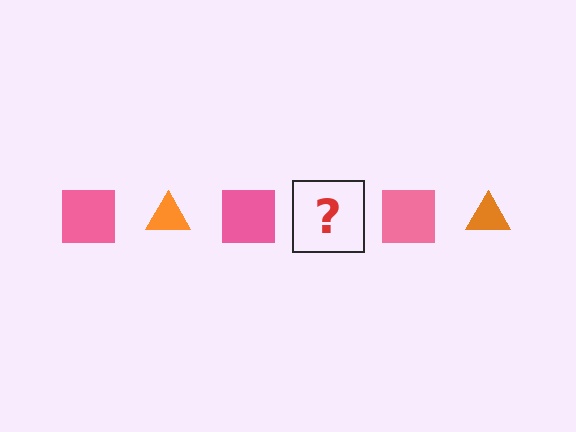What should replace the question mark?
The question mark should be replaced with an orange triangle.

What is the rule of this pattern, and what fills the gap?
The rule is that the pattern alternates between pink square and orange triangle. The gap should be filled with an orange triangle.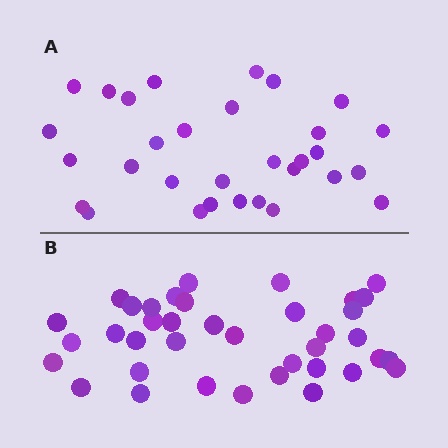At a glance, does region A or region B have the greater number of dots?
Region B (the bottom region) has more dots.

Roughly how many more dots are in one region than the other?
Region B has roughly 8 or so more dots than region A.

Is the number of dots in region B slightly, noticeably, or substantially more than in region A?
Region B has only slightly more — the two regions are fairly close. The ratio is roughly 1.2 to 1.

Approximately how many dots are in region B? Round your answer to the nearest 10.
About 40 dots. (The exact count is 38, which rounds to 40.)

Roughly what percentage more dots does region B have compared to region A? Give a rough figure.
About 25% more.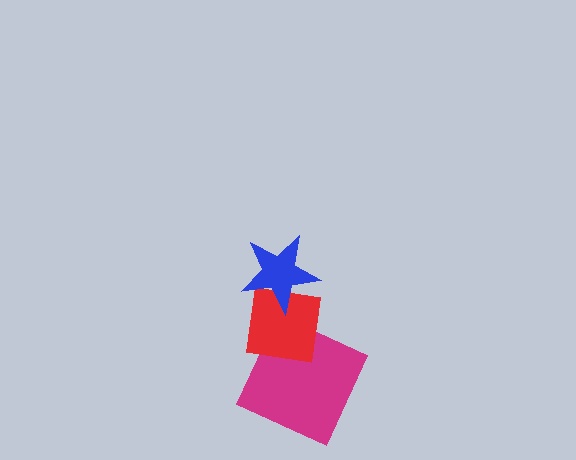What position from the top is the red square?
The red square is 2nd from the top.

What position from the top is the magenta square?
The magenta square is 3rd from the top.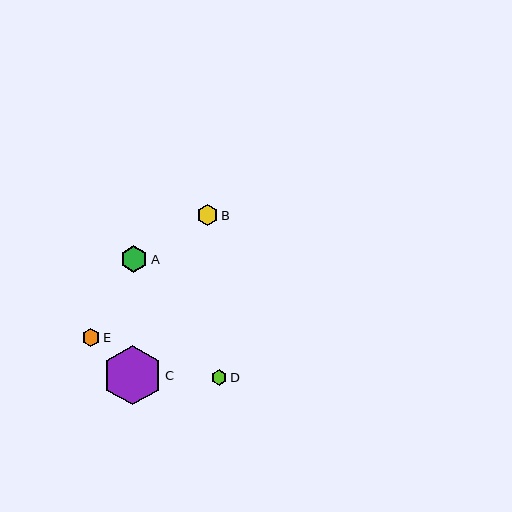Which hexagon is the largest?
Hexagon C is the largest with a size of approximately 60 pixels.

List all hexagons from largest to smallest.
From largest to smallest: C, A, B, E, D.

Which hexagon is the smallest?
Hexagon D is the smallest with a size of approximately 15 pixels.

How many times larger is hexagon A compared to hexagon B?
Hexagon A is approximately 1.3 times the size of hexagon B.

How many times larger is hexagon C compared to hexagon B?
Hexagon C is approximately 2.9 times the size of hexagon B.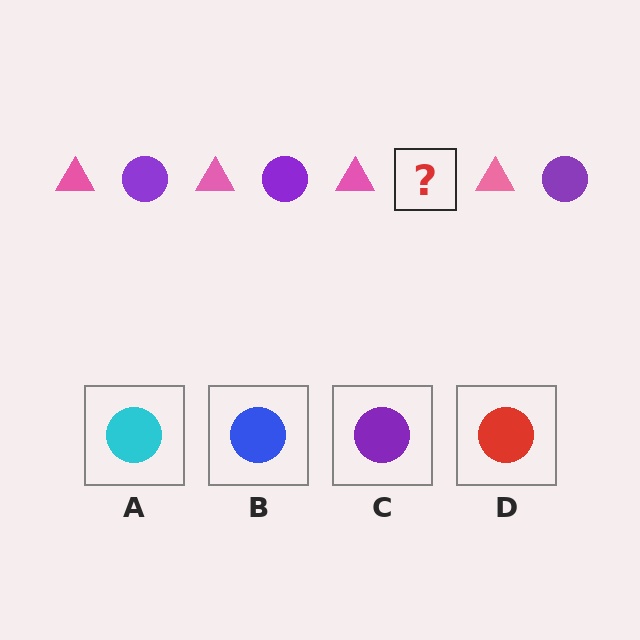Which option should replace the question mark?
Option C.